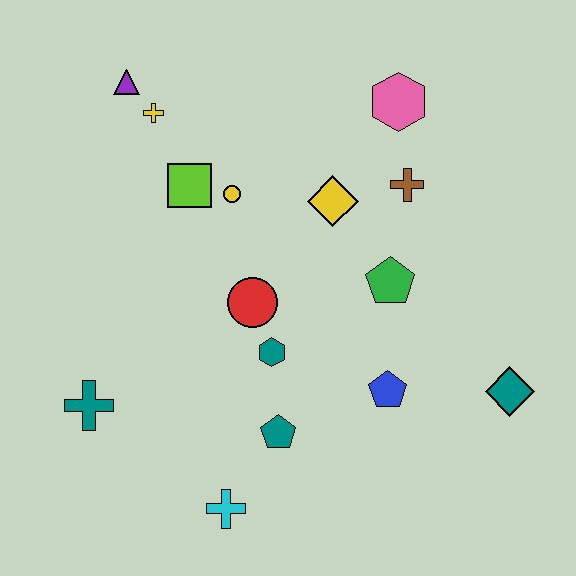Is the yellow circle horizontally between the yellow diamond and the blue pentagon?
No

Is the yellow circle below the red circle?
No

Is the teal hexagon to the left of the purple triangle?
No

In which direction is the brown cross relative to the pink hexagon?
The brown cross is below the pink hexagon.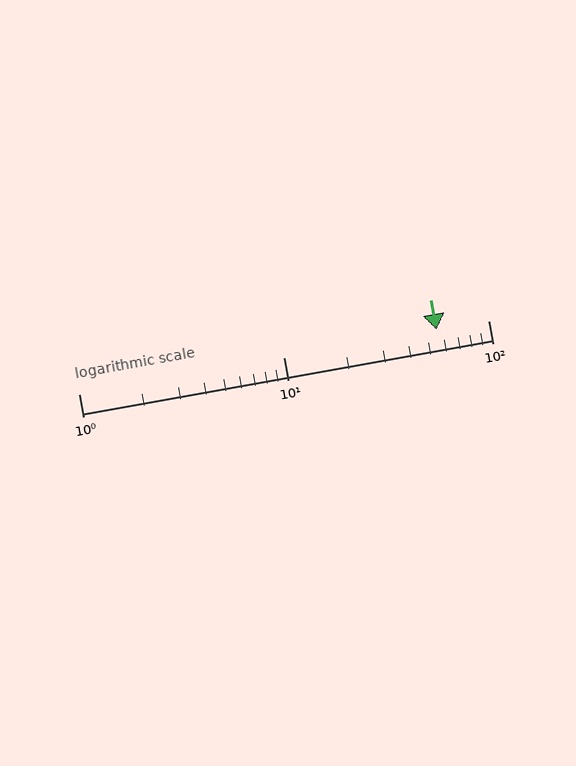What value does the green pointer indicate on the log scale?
The pointer indicates approximately 56.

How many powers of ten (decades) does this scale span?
The scale spans 2 decades, from 1 to 100.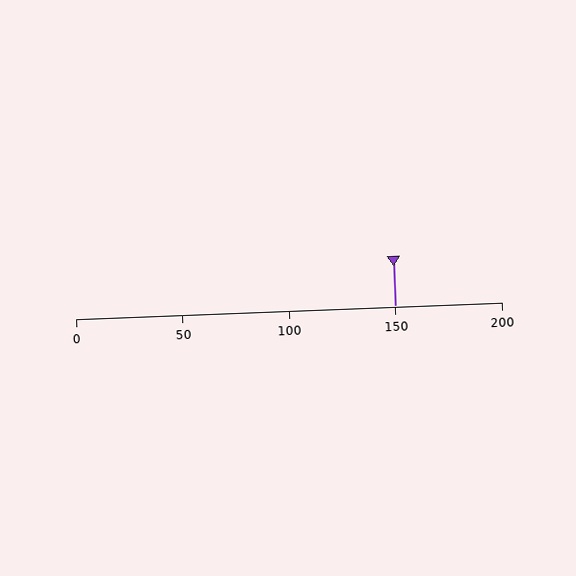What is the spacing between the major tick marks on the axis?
The major ticks are spaced 50 apart.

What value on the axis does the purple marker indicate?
The marker indicates approximately 150.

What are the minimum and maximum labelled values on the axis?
The axis runs from 0 to 200.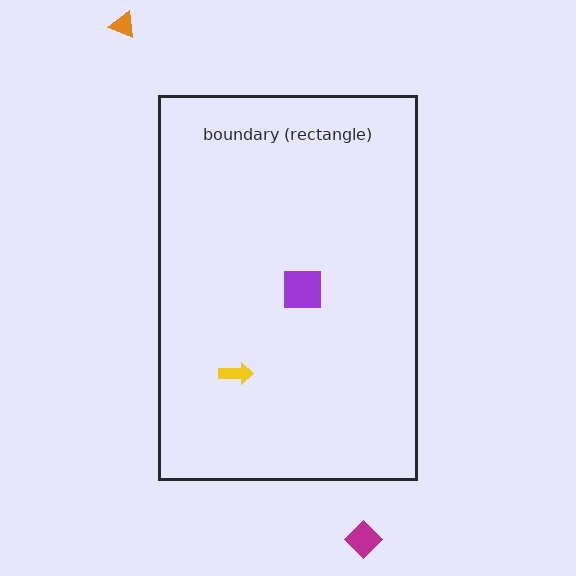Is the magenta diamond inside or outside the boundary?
Outside.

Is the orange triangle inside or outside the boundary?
Outside.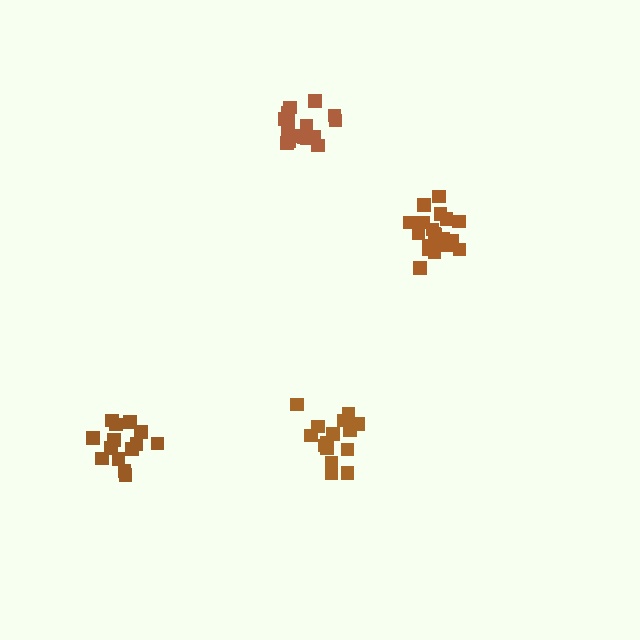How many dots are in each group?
Group 1: 20 dots, Group 2: 17 dots, Group 3: 15 dots, Group 4: 15 dots (67 total).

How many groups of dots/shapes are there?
There are 4 groups.